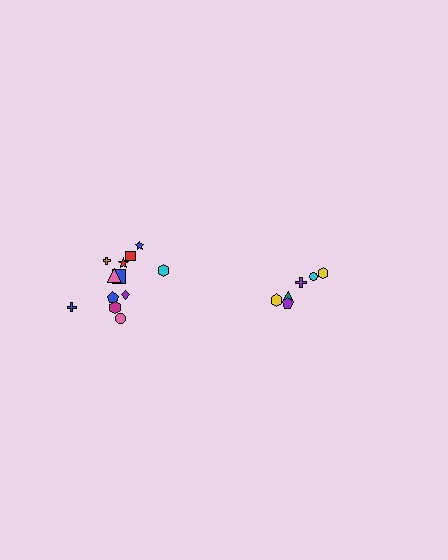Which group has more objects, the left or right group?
The left group.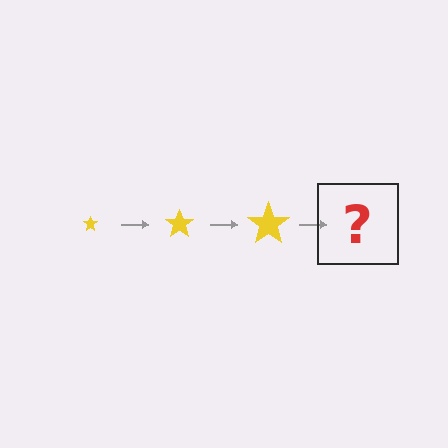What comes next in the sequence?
The next element should be a yellow star, larger than the previous one.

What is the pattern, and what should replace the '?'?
The pattern is that the star gets progressively larger each step. The '?' should be a yellow star, larger than the previous one.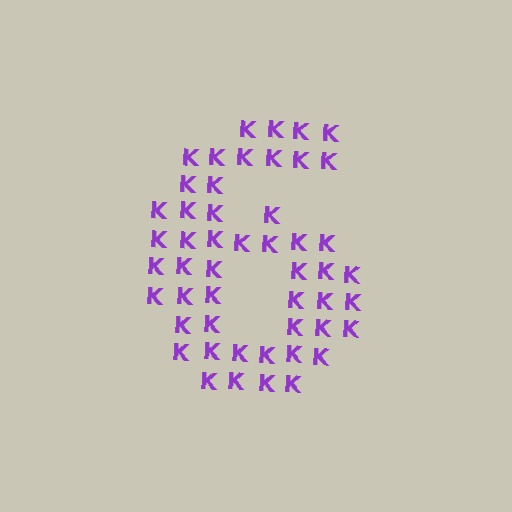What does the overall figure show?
The overall figure shows the digit 6.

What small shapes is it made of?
It is made of small letter K's.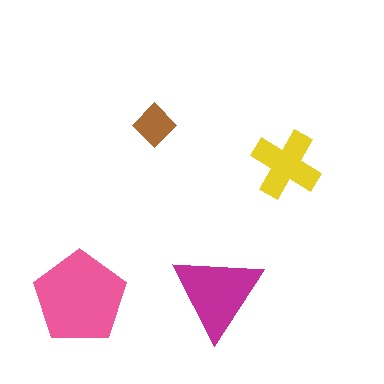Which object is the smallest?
The brown diamond.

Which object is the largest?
The pink pentagon.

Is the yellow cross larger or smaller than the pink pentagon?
Smaller.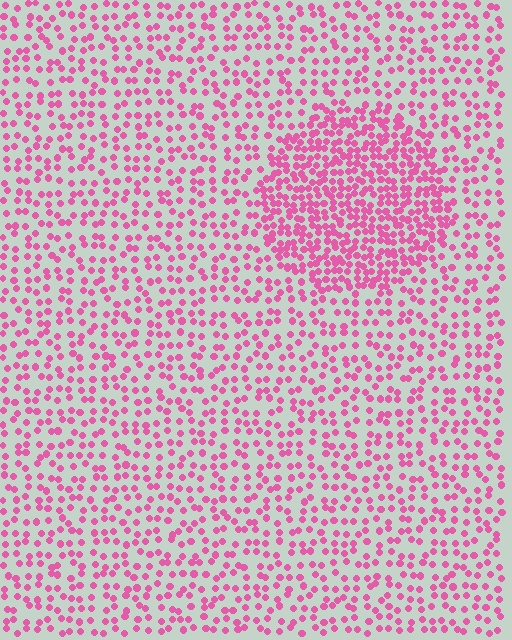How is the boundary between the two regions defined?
The boundary is defined by a change in element density (approximately 2.0x ratio). All elements are the same color, size, and shape.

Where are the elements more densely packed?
The elements are more densely packed inside the circle boundary.